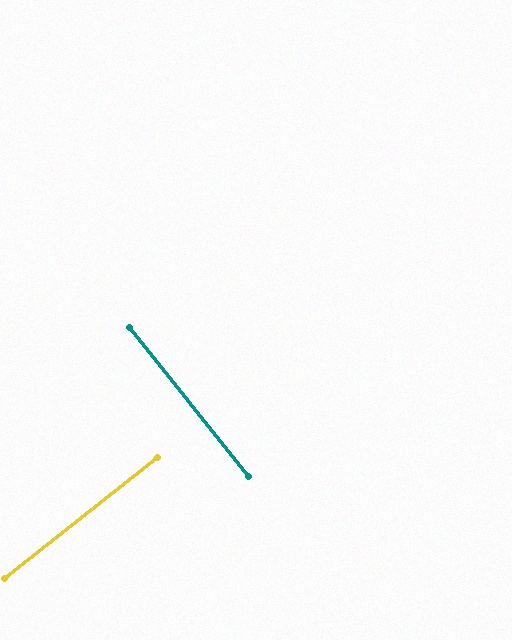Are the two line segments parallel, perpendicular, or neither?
Perpendicular — they meet at approximately 90°.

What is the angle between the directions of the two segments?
Approximately 90 degrees.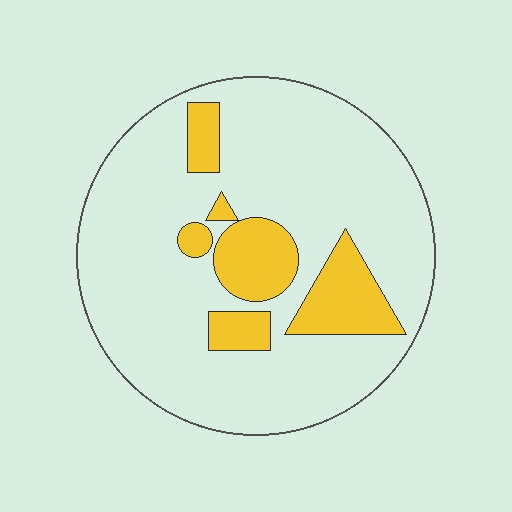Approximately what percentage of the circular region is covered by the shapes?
Approximately 20%.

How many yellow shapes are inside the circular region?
6.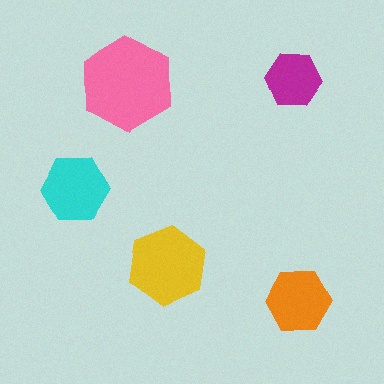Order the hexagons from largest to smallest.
the pink one, the yellow one, the cyan one, the orange one, the magenta one.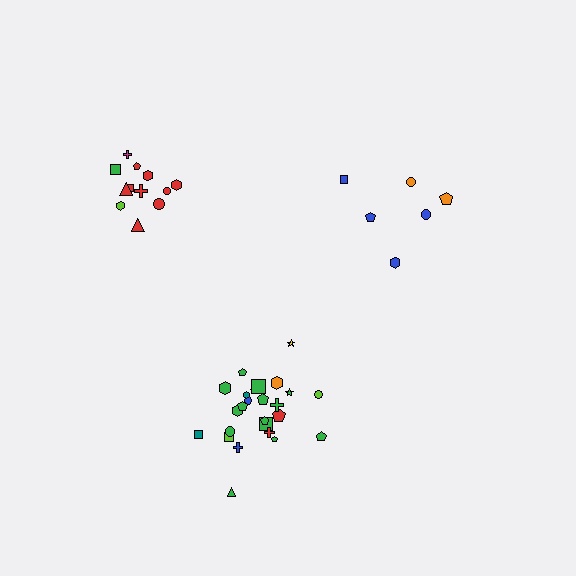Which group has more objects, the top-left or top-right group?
The top-left group.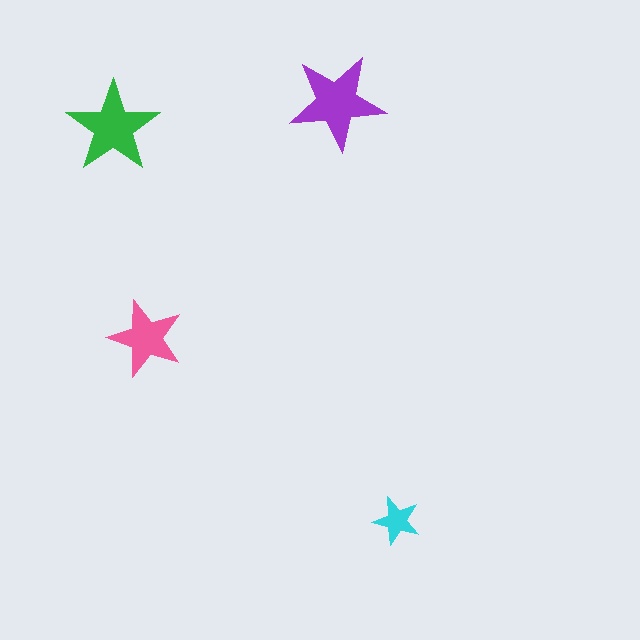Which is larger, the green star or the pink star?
The green one.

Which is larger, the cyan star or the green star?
The green one.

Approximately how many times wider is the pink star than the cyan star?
About 1.5 times wider.